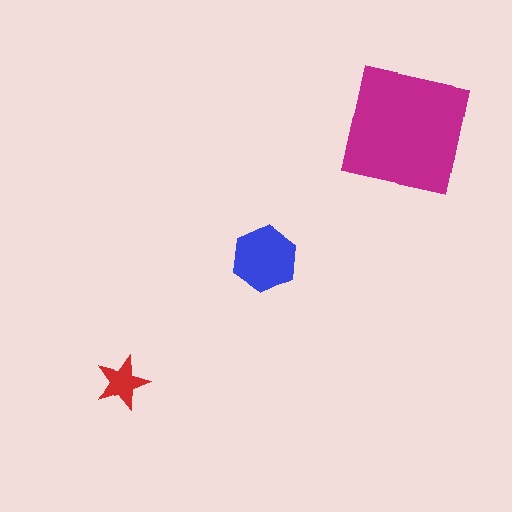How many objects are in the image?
There are 3 objects in the image.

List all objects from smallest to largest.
The red star, the blue hexagon, the magenta square.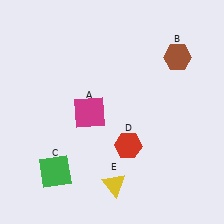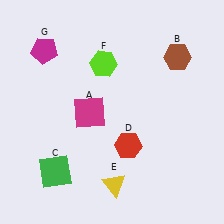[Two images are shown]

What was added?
A lime hexagon (F), a magenta pentagon (G) were added in Image 2.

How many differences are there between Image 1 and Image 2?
There are 2 differences between the two images.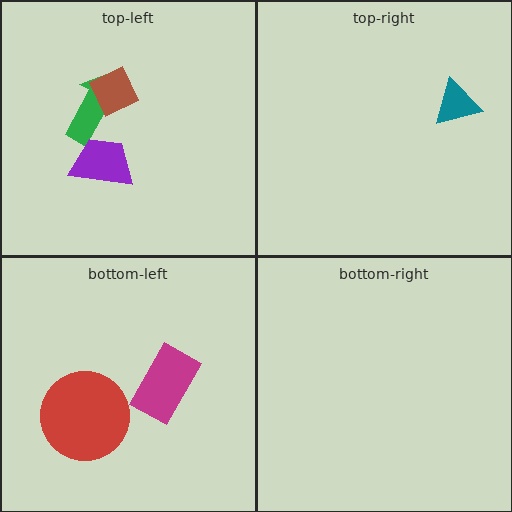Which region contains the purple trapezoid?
The top-left region.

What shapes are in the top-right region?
The teal triangle.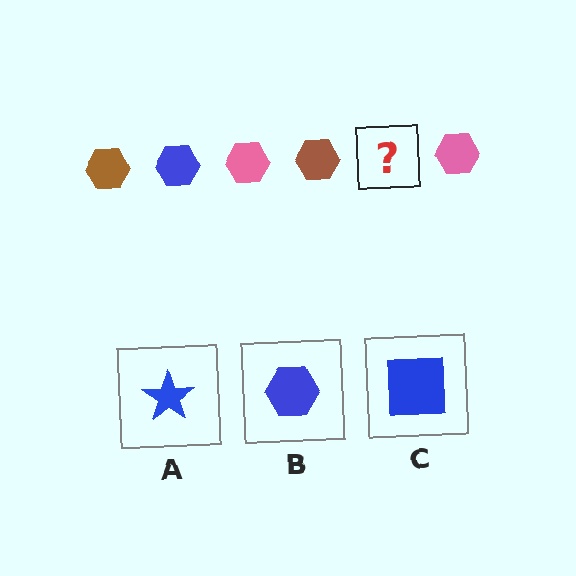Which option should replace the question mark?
Option B.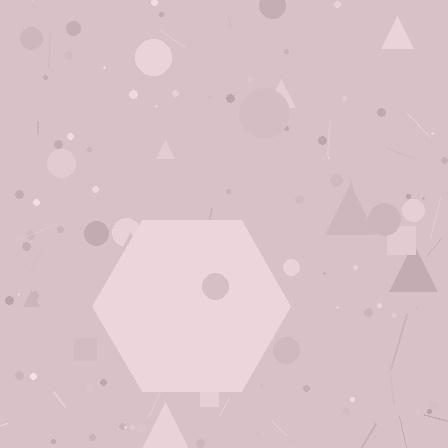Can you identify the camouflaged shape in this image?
The camouflaged shape is a hexagon.